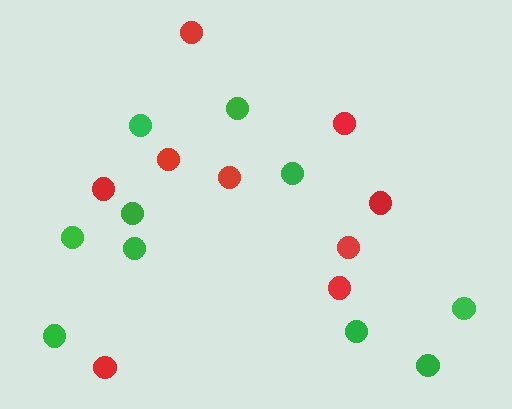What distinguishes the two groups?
There are 2 groups: one group of red circles (9) and one group of green circles (10).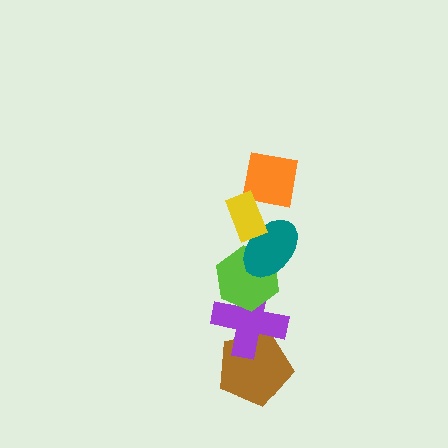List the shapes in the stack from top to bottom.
From top to bottom: the yellow rectangle, the orange square, the teal ellipse, the lime hexagon, the purple cross, the brown pentagon.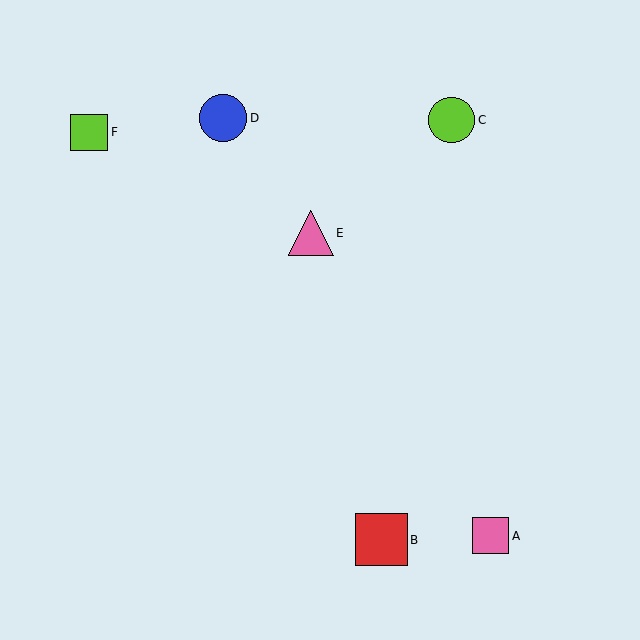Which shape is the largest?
The red square (labeled B) is the largest.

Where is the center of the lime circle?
The center of the lime circle is at (452, 120).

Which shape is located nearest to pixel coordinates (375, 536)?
The red square (labeled B) at (381, 540) is nearest to that location.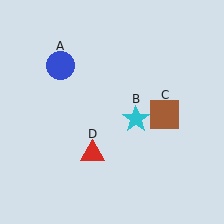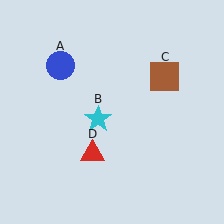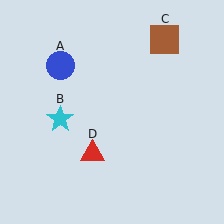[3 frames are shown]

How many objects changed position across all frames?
2 objects changed position: cyan star (object B), brown square (object C).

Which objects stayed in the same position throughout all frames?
Blue circle (object A) and red triangle (object D) remained stationary.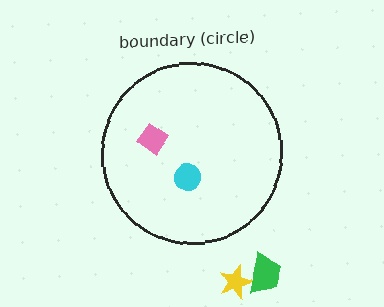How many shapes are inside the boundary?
2 inside, 2 outside.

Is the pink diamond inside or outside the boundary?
Inside.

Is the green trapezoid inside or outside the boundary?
Outside.